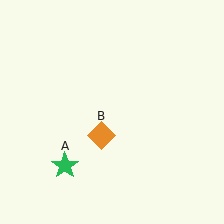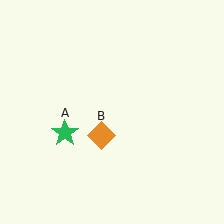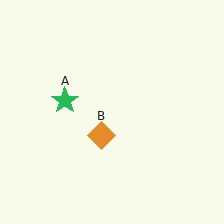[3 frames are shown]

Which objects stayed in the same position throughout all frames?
Orange diamond (object B) remained stationary.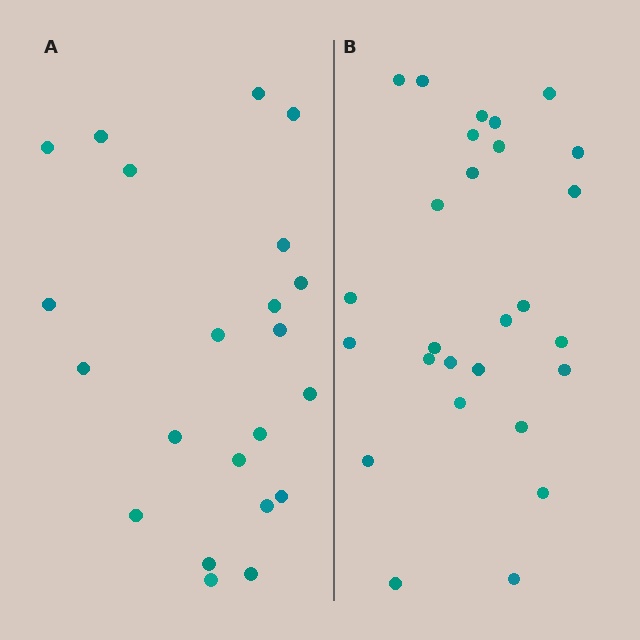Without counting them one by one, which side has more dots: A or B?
Region B (the right region) has more dots.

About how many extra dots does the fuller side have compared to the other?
Region B has about 5 more dots than region A.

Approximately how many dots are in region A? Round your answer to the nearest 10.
About 20 dots. (The exact count is 22, which rounds to 20.)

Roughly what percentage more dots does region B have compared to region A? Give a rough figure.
About 25% more.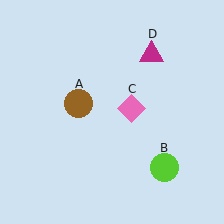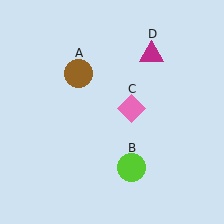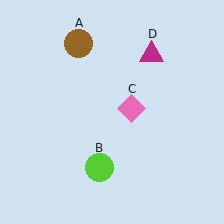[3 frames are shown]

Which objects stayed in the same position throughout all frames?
Pink diamond (object C) and magenta triangle (object D) remained stationary.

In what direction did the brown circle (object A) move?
The brown circle (object A) moved up.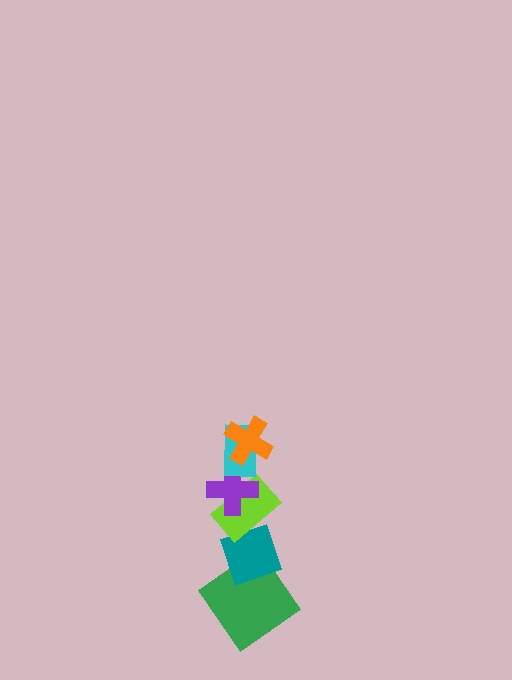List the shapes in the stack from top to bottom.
From top to bottom: the orange cross, the cyan rectangle, the purple cross, the lime rectangle, the teal diamond, the green diamond.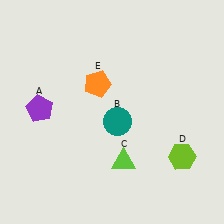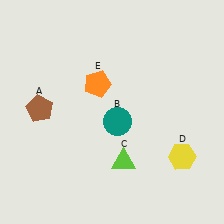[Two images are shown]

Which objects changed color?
A changed from purple to brown. D changed from lime to yellow.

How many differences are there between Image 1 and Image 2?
There are 2 differences between the two images.